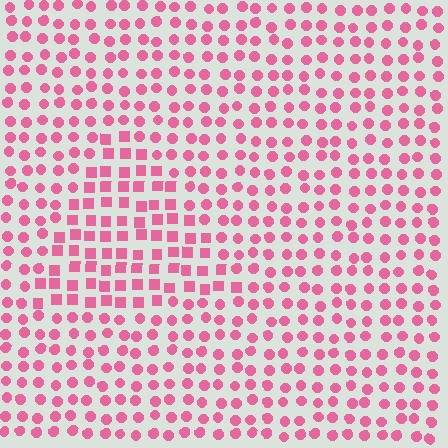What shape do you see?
I see a triangle.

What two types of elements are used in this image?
The image uses squares inside the triangle region and circles outside it.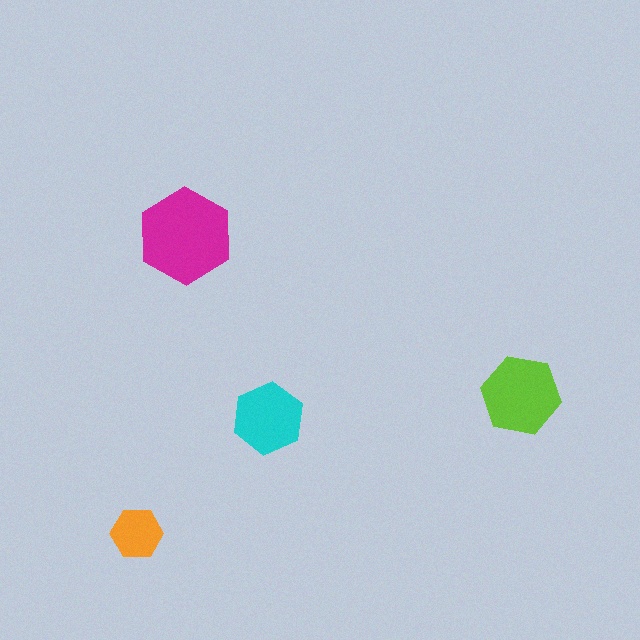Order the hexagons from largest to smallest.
the magenta one, the lime one, the cyan one, the orange one.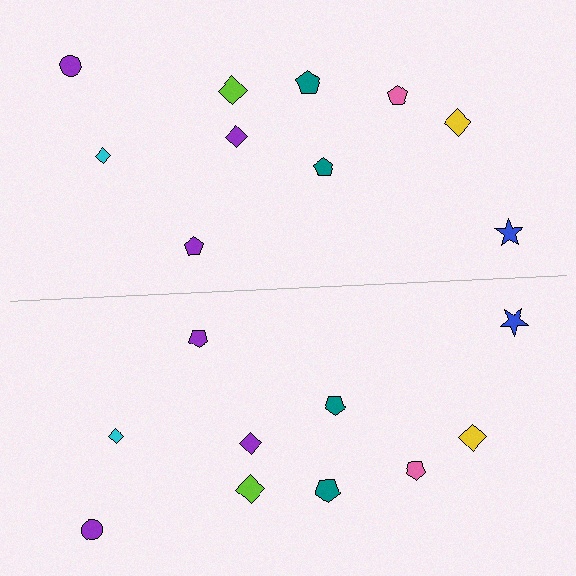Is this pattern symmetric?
Yes, this pattern has bilateral (reflection) symmetry.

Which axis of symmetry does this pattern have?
The pattern has a horizontal axis of symmetry running through the center of the image.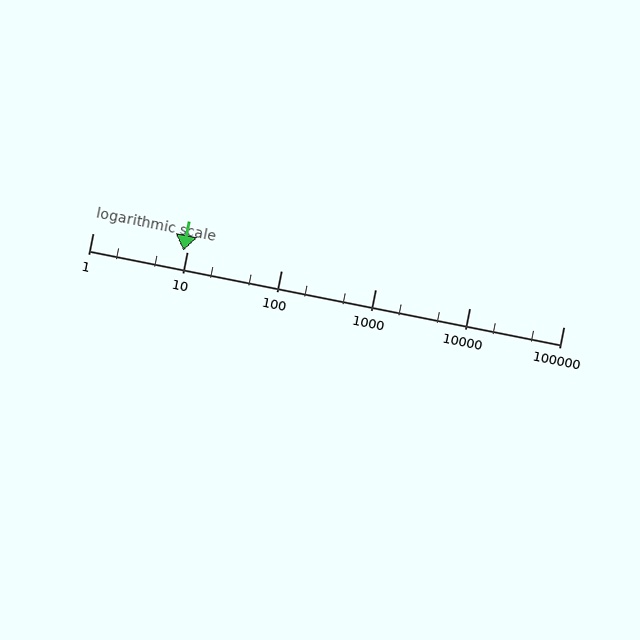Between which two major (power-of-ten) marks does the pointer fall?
The pointer is between 1 and 10.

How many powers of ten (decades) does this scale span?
The scale spans 5 decades, from 1 to 100000.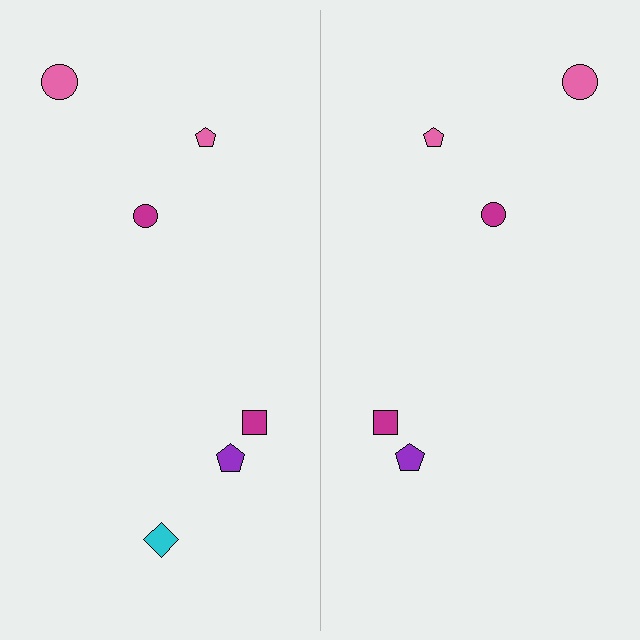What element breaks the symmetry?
A cyan diamond is missing from the right side.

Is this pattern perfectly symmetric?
No, the pattern is not perfectly symmetric. A cyan diamond is missing from the right side.